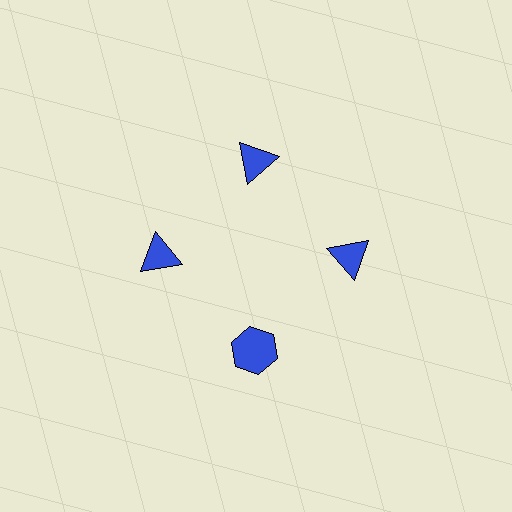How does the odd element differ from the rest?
It has a different shape: hexagon instead of triangle.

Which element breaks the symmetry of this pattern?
The blue hexagon at roughly the 6 o'clock position breaks the symmetry. All other shapes are blue triangles.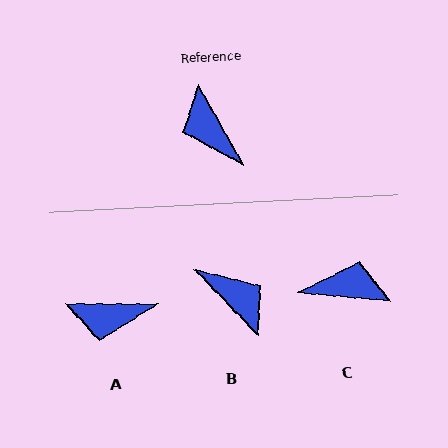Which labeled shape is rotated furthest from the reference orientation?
B, about 165 degrees away.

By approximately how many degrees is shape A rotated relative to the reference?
Approximately 60 degrees counter-clockwise.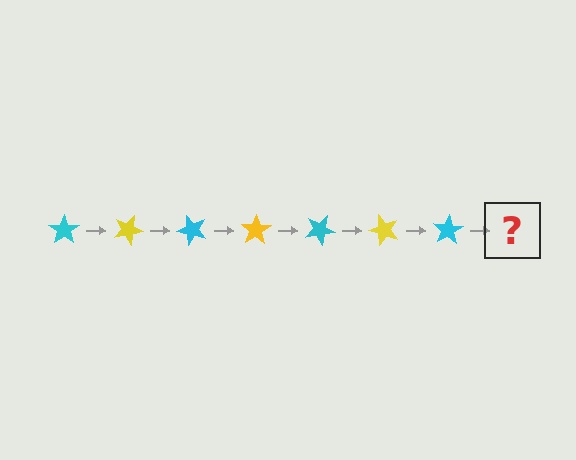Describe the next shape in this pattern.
It should be a yellow star, rotated 175 degrees from the start.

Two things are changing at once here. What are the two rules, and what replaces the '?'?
The two rules are that it rotates 25 degrees each step and the color cycles through cyan and yellow. The '?' should be a yellow star, rotated 175 degrees from the start.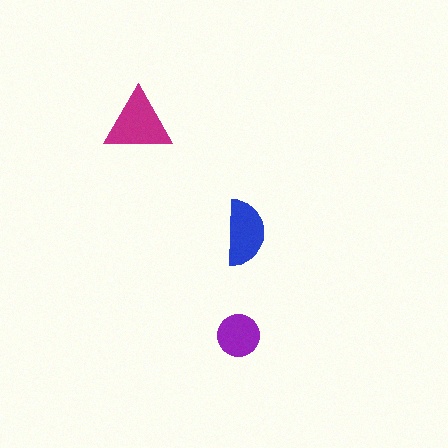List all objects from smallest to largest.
The purple circle, the blue semicircle, the magenta triangle.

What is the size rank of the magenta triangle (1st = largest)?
1st.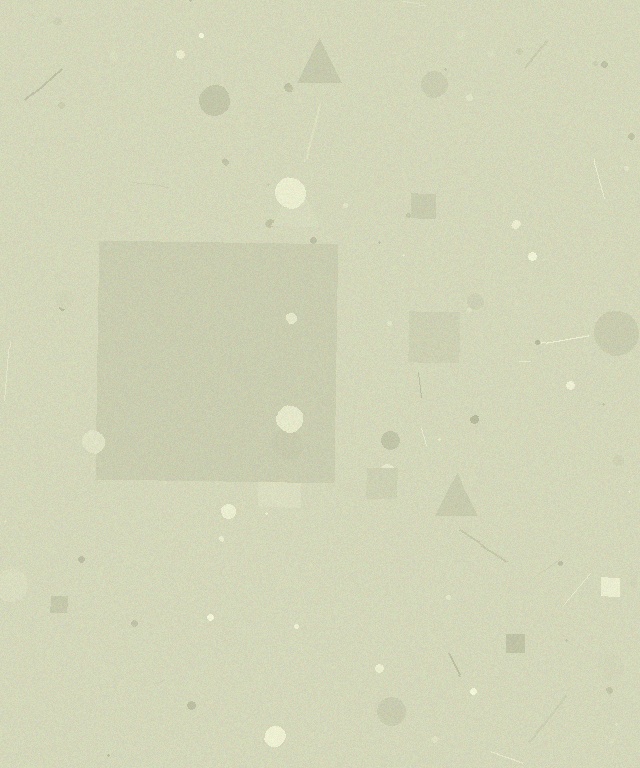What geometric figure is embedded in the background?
A square is embedded in the background.